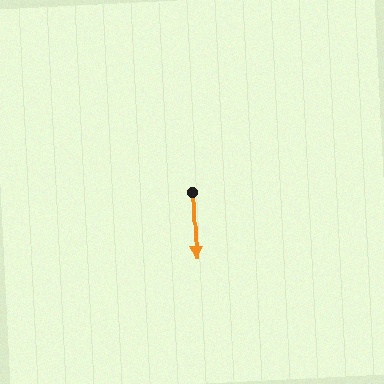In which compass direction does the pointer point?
South.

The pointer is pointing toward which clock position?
Roughly 6 o'clock.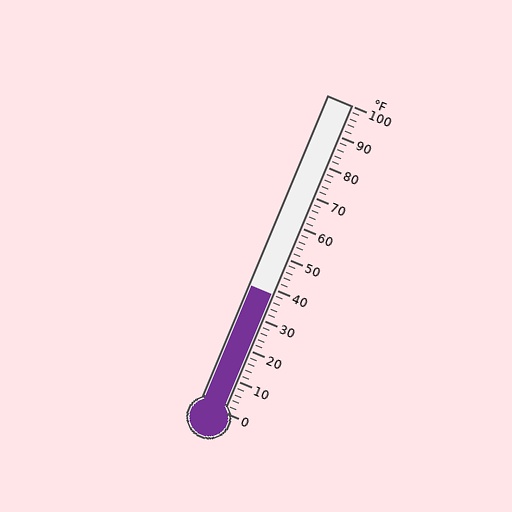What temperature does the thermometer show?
The thermometer shows approximately 38°F.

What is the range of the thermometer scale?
The thermometer scale ranges from 0°F to 100°F.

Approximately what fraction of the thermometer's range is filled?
The thermometer is filled to approximately 40% of its range.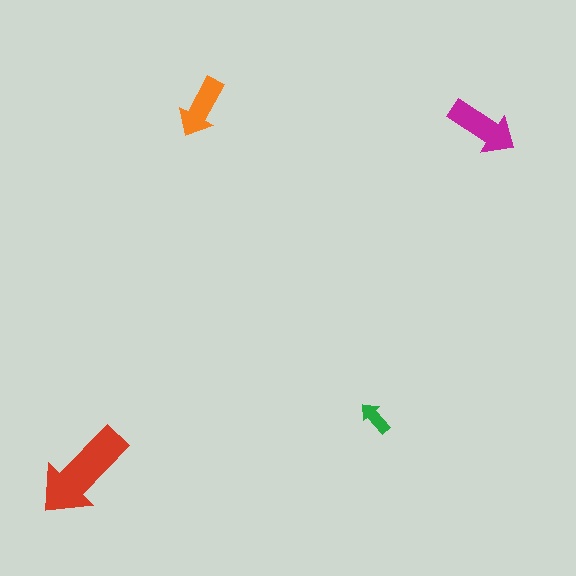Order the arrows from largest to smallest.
the red one, the magenta one, the orange one, the green one.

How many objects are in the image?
There are 4 objects in the image.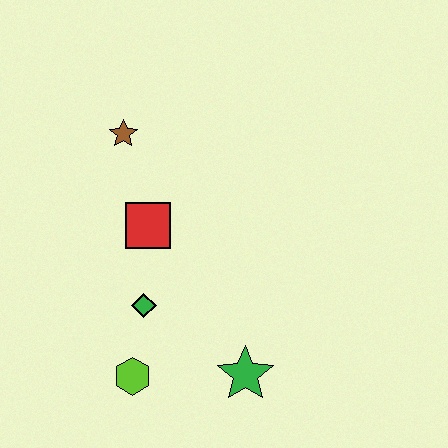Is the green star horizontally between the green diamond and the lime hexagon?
No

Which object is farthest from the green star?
The brown star is farthest from the green star.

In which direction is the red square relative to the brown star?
The red square is below the brown star.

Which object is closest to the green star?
The lime hexagon is closest to the green star.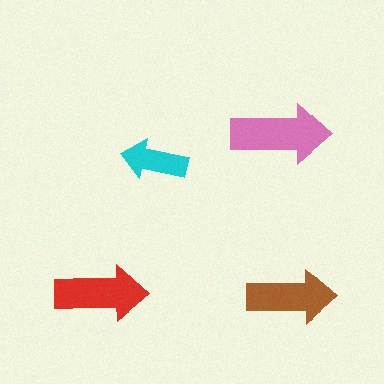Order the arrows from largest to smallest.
the pink one, the red one, the brown one, the cyan one.